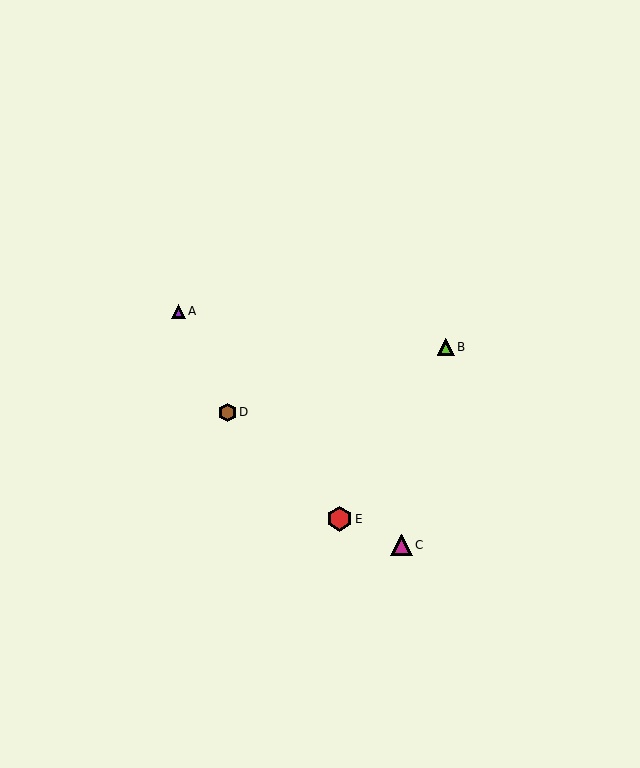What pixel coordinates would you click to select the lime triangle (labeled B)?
Click at (446, 346) to select the lime triangle B.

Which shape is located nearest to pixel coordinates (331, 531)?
The red hexagon (labeled E) at (340, 519) is nearest to that location.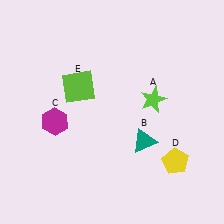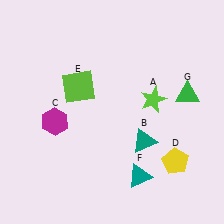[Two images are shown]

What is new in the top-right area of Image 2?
A green triangle (G) was added in the top-right area of Image 2.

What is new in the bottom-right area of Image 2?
A teal triangle (F) was added in the bottom-right area of Image 2.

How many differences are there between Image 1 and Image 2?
There are 2 differences between the two images.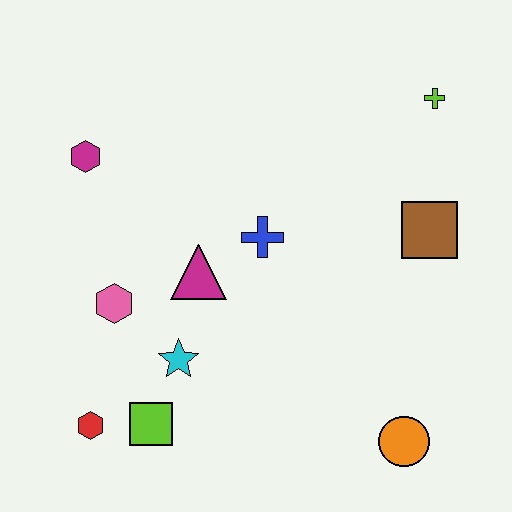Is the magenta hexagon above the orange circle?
Yes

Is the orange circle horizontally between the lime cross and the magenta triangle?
Yes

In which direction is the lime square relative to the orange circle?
The lime square is to the left of the orange circle.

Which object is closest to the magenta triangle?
The blue cross is closest to the magenta triangle.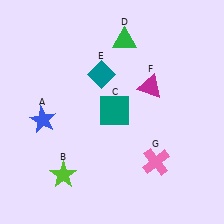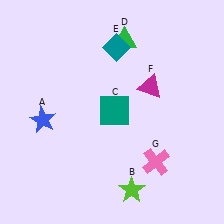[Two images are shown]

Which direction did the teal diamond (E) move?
The teal diamond (E) moved up.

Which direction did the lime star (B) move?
The lime star (B) moved right.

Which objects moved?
The objects that moved are: the lime star (B), the teal diamond (E).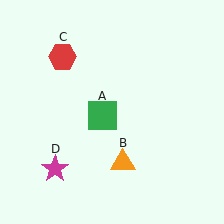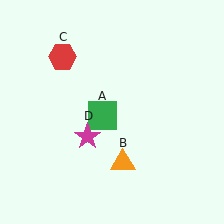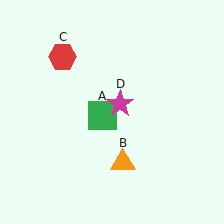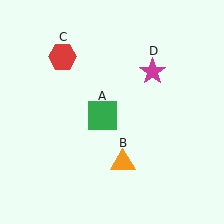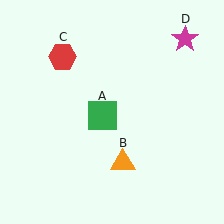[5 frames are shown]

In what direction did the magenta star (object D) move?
The magenta star (object D) moved up and to the right.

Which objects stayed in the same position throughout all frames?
Green square (object A) and orange triangle (object B) and red hexagon (object C) remained stationary.